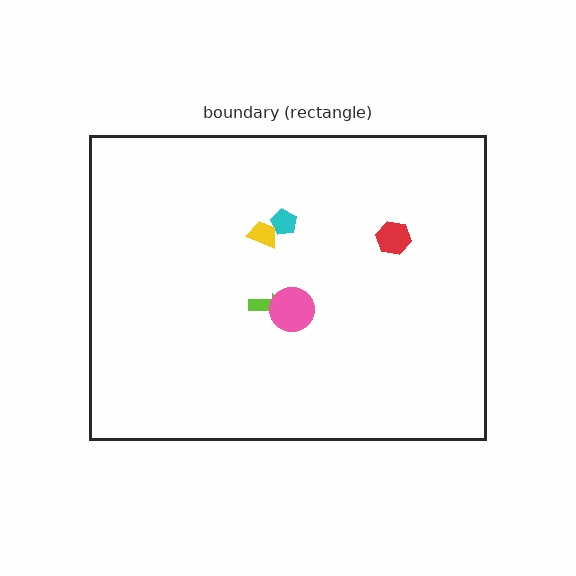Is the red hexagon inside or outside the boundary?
Inside.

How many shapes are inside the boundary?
5 inside, 0 outside.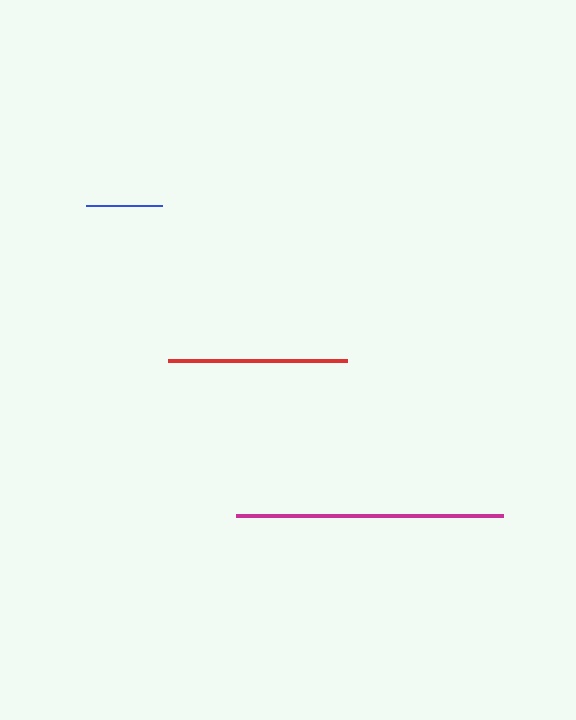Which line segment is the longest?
The magenta line is the longest at approximately 268 pixels.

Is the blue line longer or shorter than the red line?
The red line is longer than the blue line.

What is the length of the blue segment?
The blue segment is approximately 76 pixels long.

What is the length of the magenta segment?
The magenta segment is approximately 268 pixels long.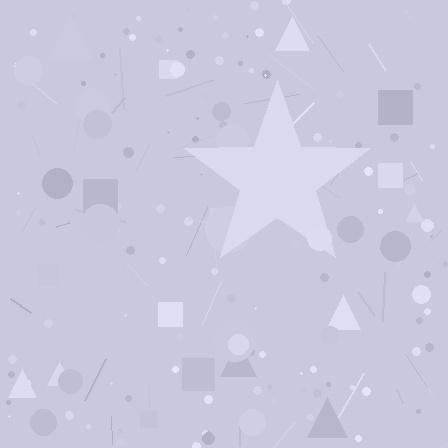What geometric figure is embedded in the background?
A star is embedded in the background.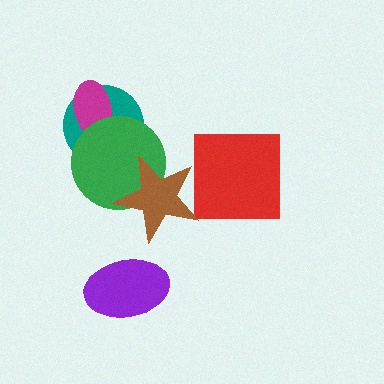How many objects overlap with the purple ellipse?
0 objects overlap with the purple ellipse.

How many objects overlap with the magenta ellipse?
2 objects overlap with the magenta ellipse.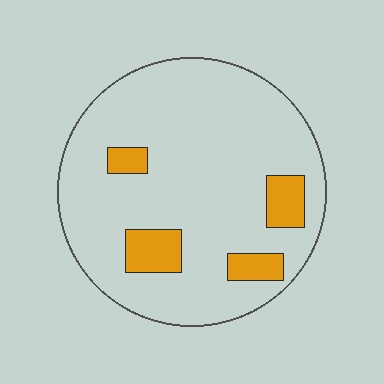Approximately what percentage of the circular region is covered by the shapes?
Approximately 15%.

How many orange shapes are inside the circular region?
4.